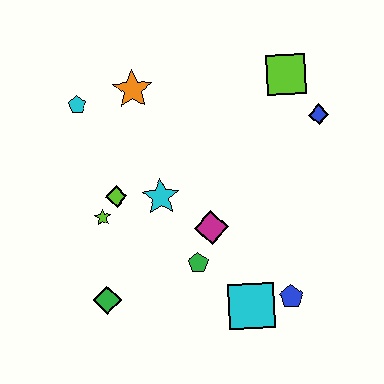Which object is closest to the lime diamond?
The lime star is closest to the lime diamond.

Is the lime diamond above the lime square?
No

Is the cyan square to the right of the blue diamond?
No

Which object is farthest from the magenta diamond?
The cyan pentagon is farthest from the magenta diamond.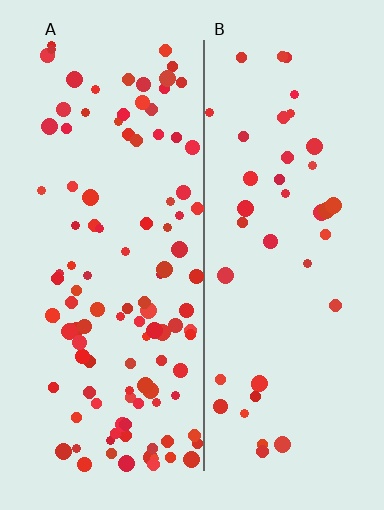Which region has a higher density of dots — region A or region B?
A (the left).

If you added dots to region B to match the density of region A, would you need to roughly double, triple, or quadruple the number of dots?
Approximately triple.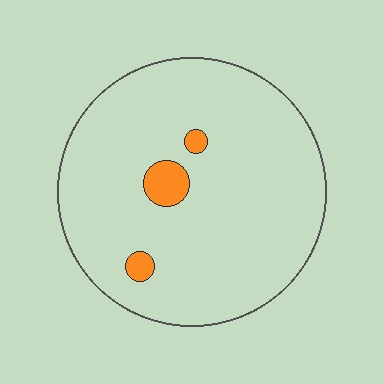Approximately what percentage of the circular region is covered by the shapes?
Approximately 5%.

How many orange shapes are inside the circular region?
3.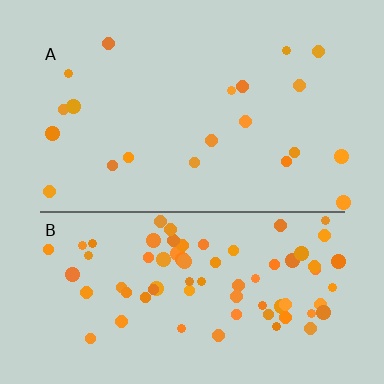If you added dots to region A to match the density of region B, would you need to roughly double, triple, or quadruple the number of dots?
Approximately quadruple.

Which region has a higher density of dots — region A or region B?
B (the bottom).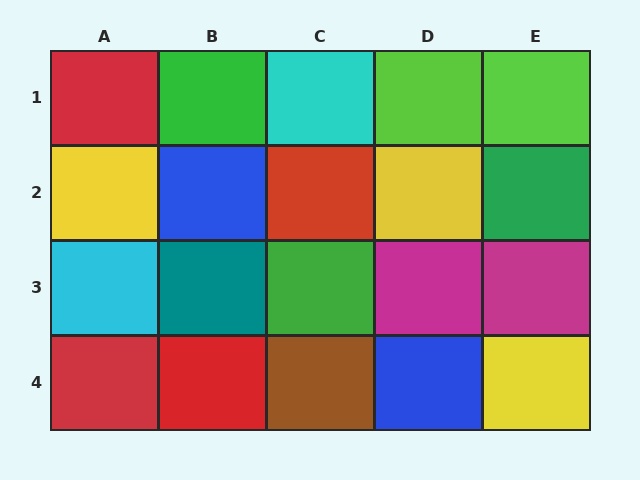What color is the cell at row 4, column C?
Brown.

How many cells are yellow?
3 cells are yellow.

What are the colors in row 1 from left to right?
Red, green, cyan, lime, lime.